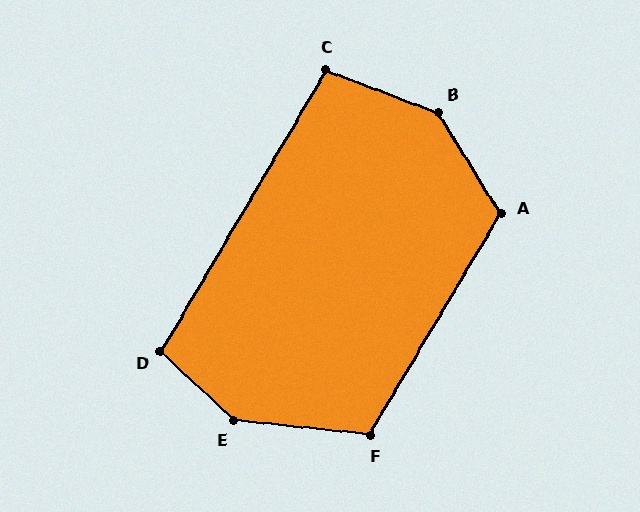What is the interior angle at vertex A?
Approximately 118 degrees (obtuse).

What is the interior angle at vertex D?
Approximately 103 degrees (obtuse).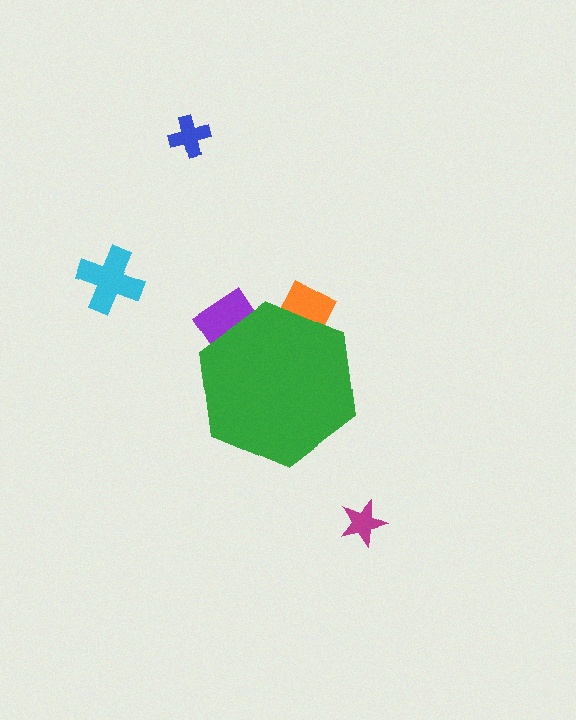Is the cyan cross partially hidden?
No, the cyan cross is fully visible.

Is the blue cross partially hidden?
No, the blue cross is fully visible.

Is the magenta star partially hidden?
No, the magenta star is fully visible.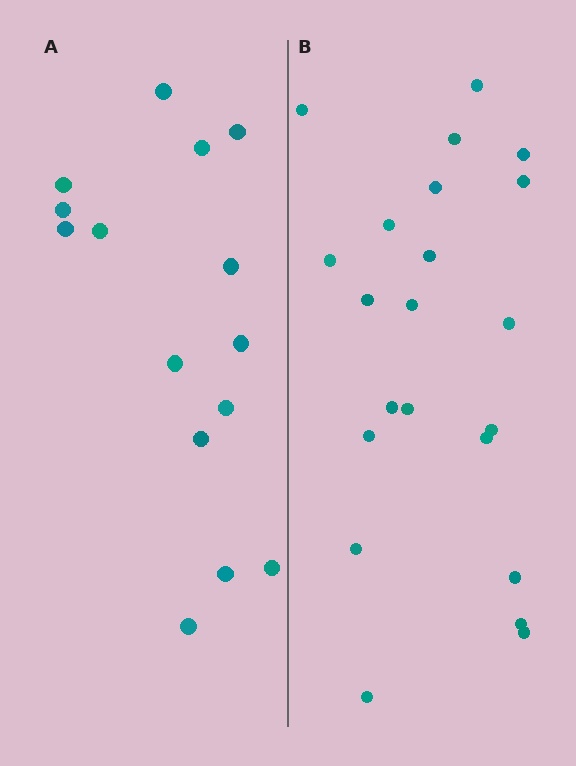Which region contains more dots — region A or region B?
Region B (the right region) has more dots.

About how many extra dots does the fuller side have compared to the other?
Region B has roughly 8 or so more dots than region A.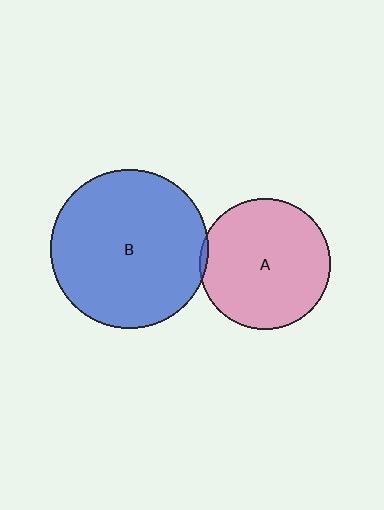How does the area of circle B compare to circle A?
Approximately 1.5 times.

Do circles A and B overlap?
Yes.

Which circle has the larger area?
Circle B (blue).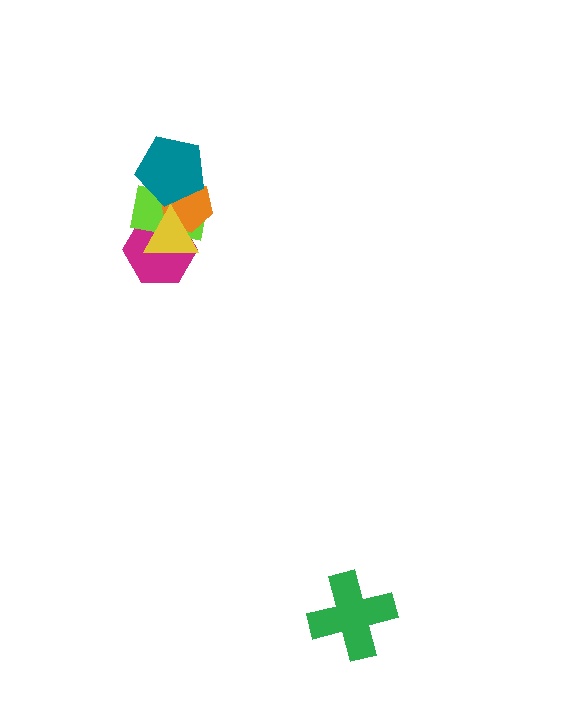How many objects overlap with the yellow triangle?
3 objects overlap with the yellow triangle.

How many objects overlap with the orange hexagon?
4 objects overlap with the orange hexagon.